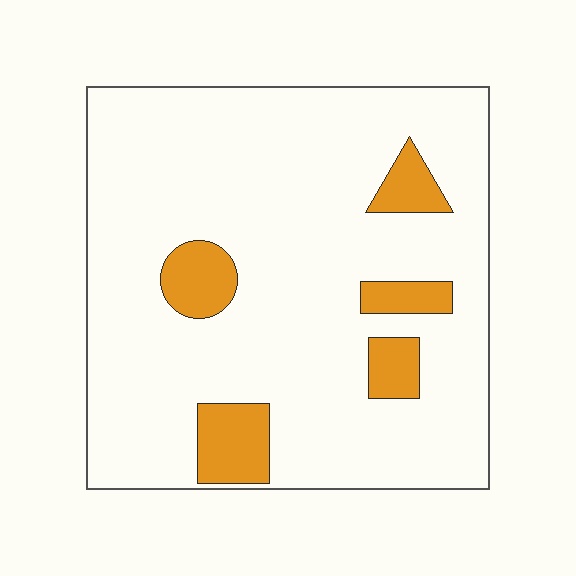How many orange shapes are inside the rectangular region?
5.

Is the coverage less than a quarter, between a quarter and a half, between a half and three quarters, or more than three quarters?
Less than a quarter.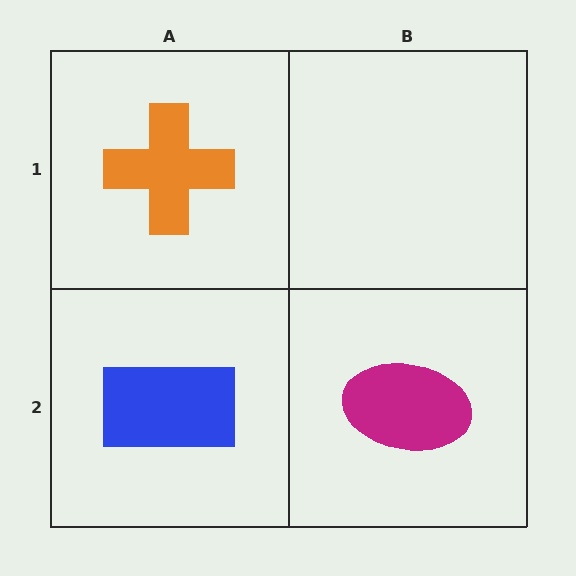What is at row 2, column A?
A blue rectangle.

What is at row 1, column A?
An orange cross.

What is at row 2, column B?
A magenta ellipse.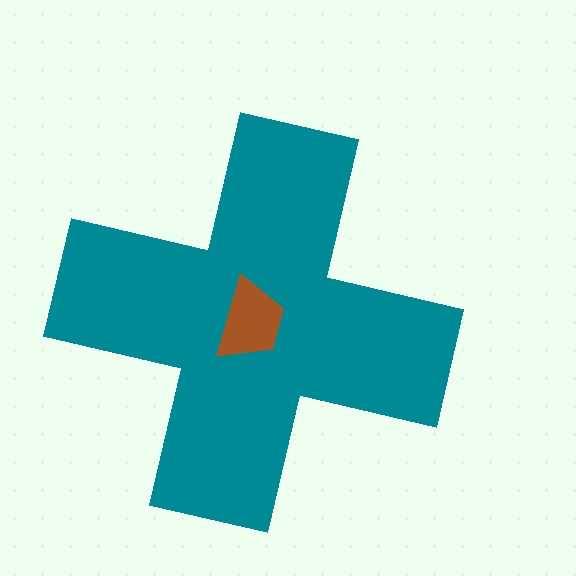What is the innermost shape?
The brown trapezoid.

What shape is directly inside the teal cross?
The brown trapezoid.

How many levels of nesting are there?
2.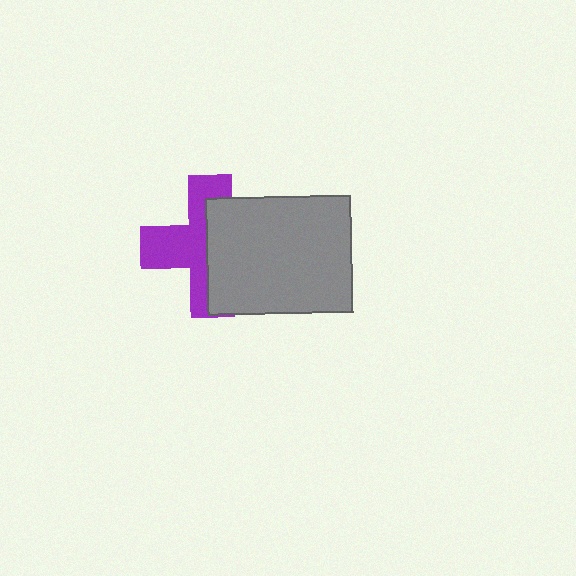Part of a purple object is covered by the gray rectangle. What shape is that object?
It is a cross.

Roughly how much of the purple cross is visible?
About half of it is visible (roughly 50%).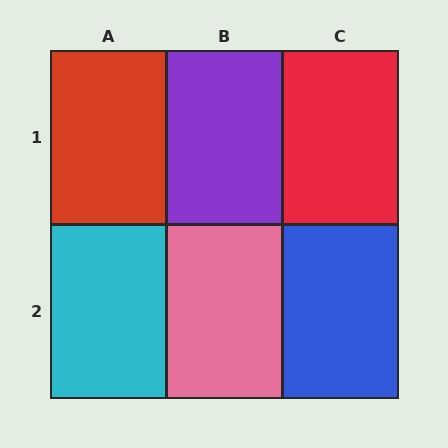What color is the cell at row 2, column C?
Blue.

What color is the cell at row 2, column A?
Cyan.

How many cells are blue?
1 cell is blue.